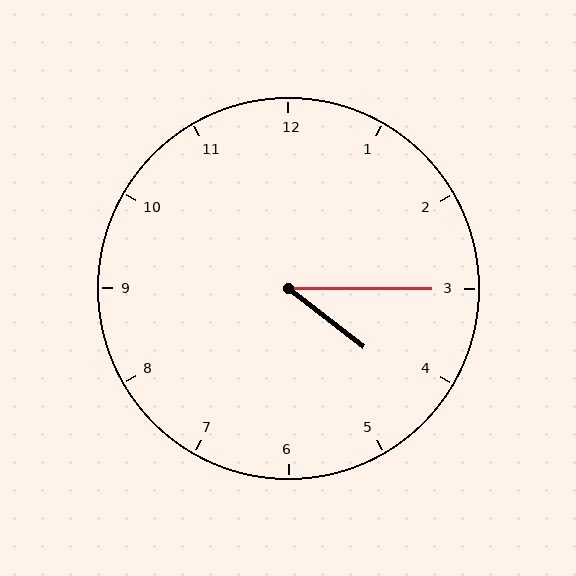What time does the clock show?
4:15.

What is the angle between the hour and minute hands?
Approximately 38 degrees.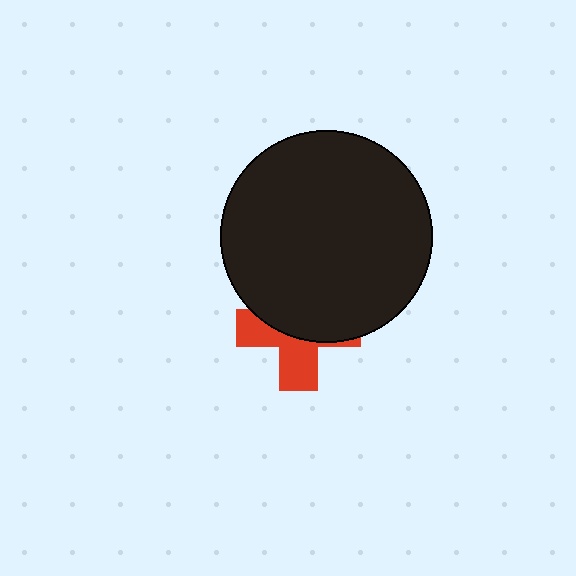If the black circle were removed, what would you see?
You would see the complete red cross.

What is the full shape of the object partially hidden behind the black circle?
The partially hidden object is a red cross.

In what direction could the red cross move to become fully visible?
The red cross could move down. That would shift it out from behind the black circle entirely.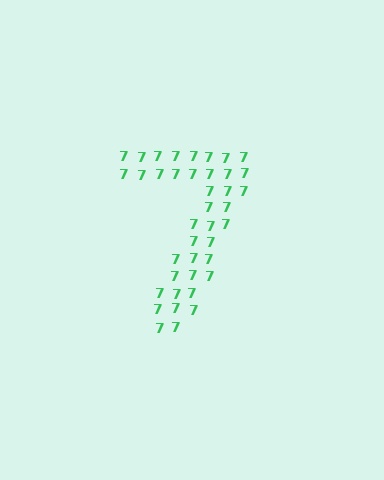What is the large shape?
The large shape is the digit 7.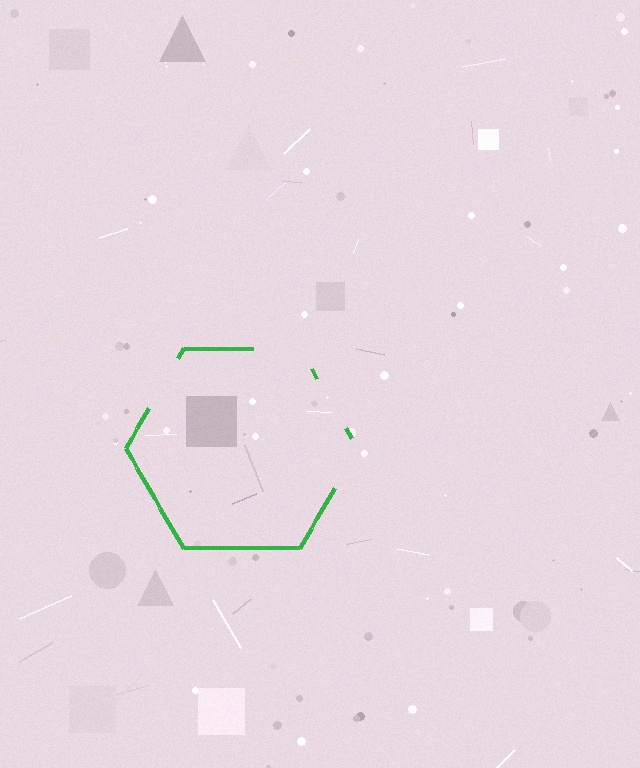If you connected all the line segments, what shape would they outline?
They would outline a hexagon.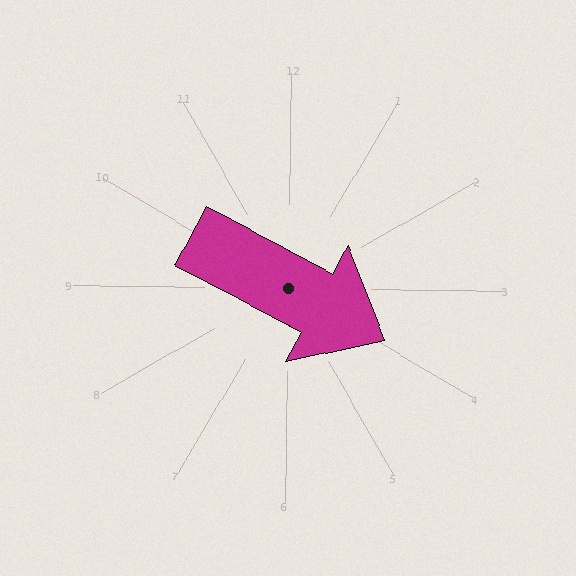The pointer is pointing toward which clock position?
Roughly 4 o'clock.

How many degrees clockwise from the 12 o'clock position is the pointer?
Approximately 118 degrees.